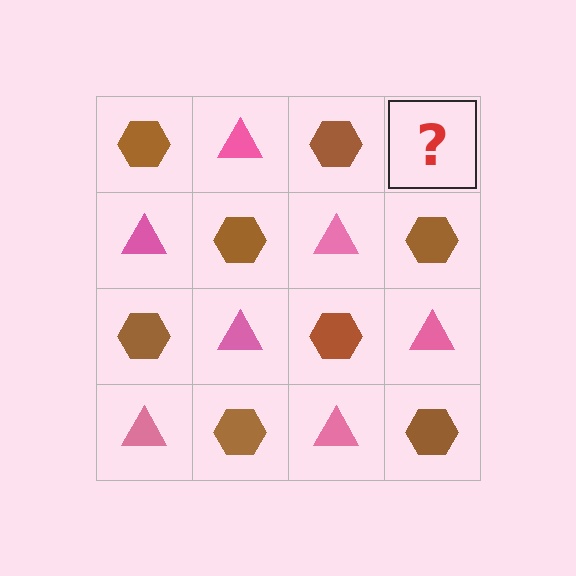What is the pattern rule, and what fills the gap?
The rule is that it alternates brown hexagon and pink triangle in a checkerboard pattern. The gap should be filled with a pink triangle.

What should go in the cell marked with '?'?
The missing cell should contain a pink triangle.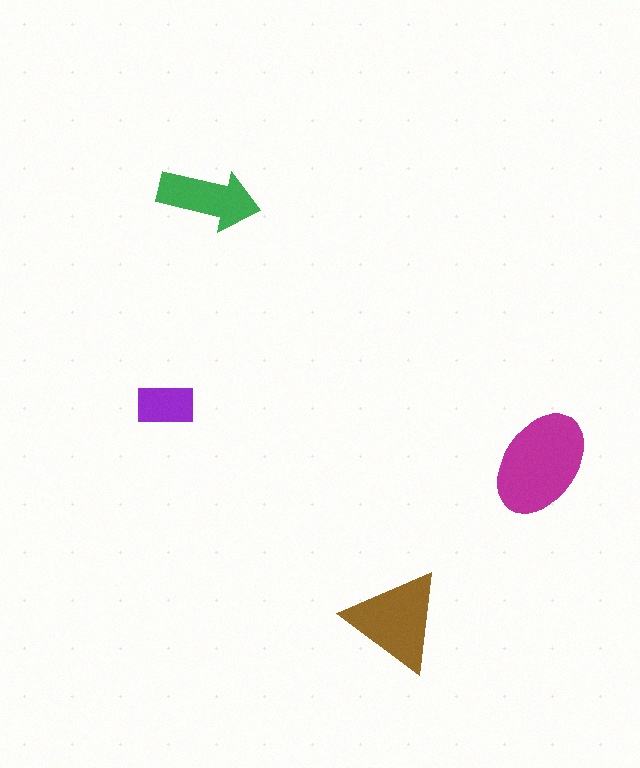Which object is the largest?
The magenta ellipse.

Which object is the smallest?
The purple rectangle.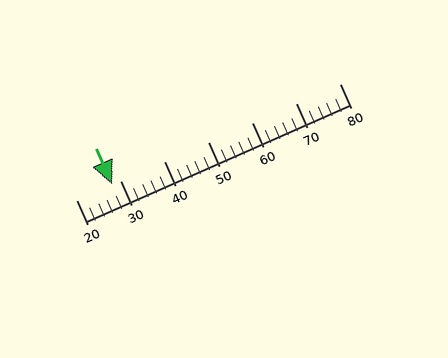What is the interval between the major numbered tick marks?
The major tick marks are spaced 10 units apart.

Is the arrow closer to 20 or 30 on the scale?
The arrow is closer to 30.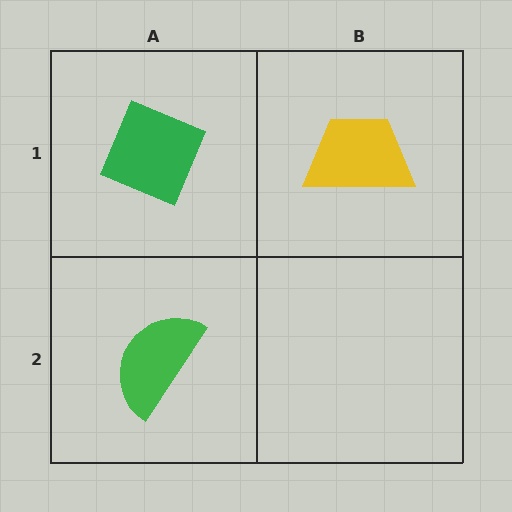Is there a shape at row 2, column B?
No, that cell is empty.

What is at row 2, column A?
A green semicircle.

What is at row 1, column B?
A yellow trapezoid.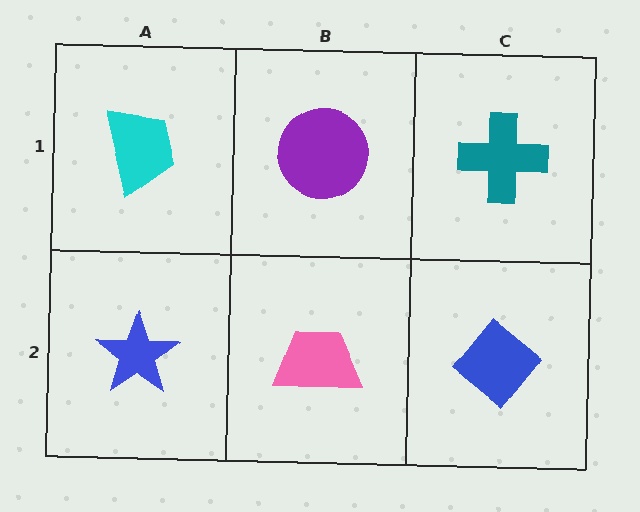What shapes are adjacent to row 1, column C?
A blue diamond (row 2, column C), a purple circle (row 1, column B).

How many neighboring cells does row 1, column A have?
2.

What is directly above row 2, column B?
A purple circle.